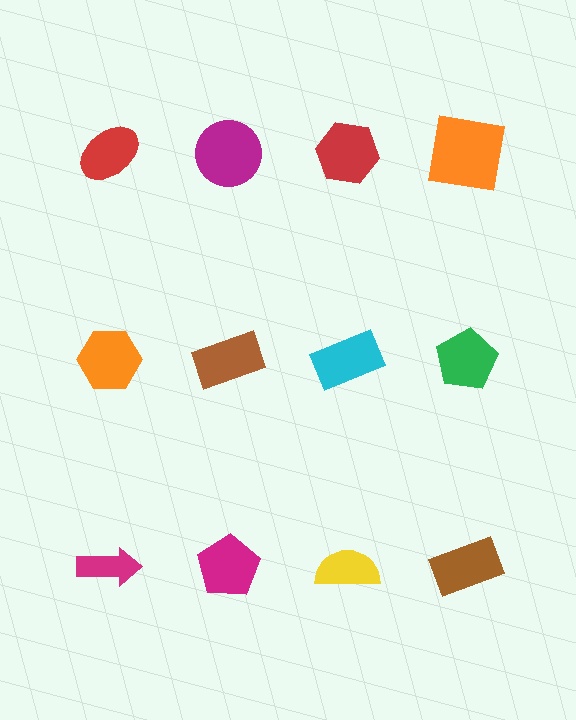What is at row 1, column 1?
A red ellipse.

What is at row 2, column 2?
A brown rectangle.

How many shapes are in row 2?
4 shapes.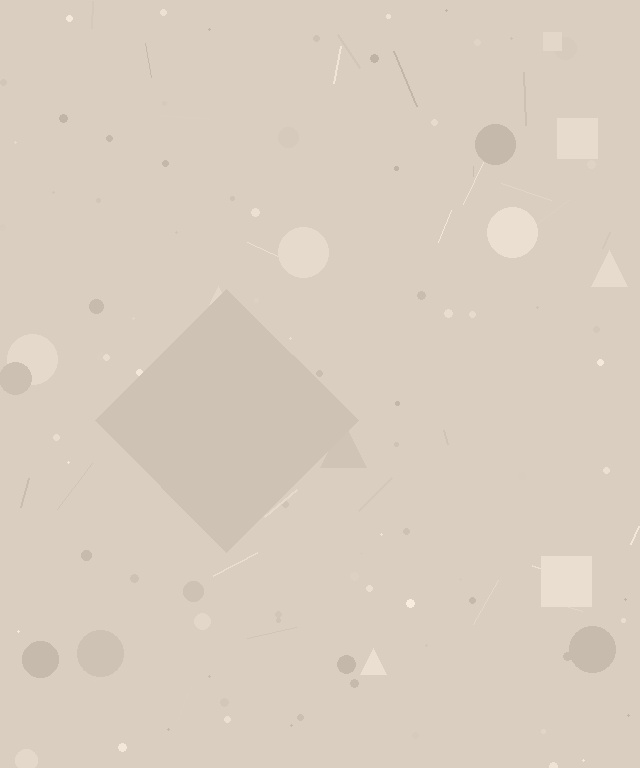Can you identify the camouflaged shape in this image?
The camouflaged shape is a diamond.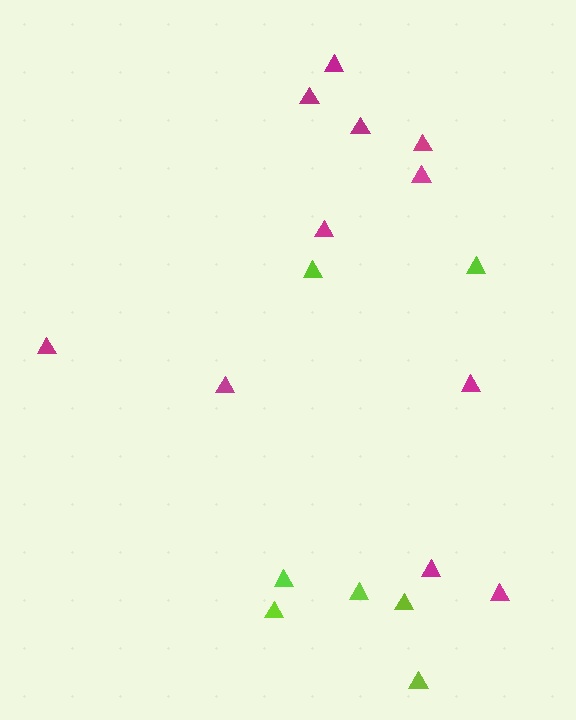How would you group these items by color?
There are 2 groups: one group of magenta triangles (11) and one group of lime triangles (7).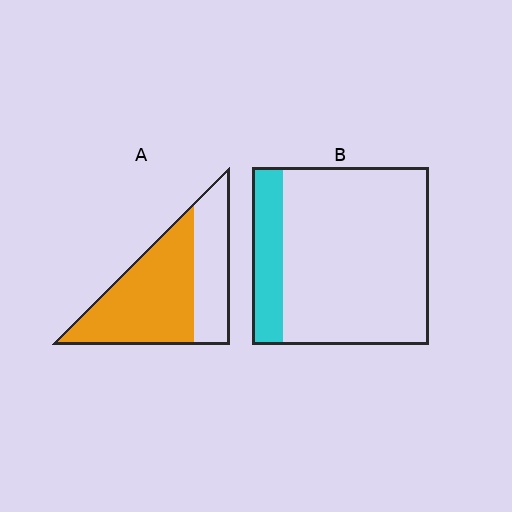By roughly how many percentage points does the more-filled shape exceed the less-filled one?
By roughly 45 percentage points (A over B).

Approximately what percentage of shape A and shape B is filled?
A is approximately 65% and B is approximately 20%.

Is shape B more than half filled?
No.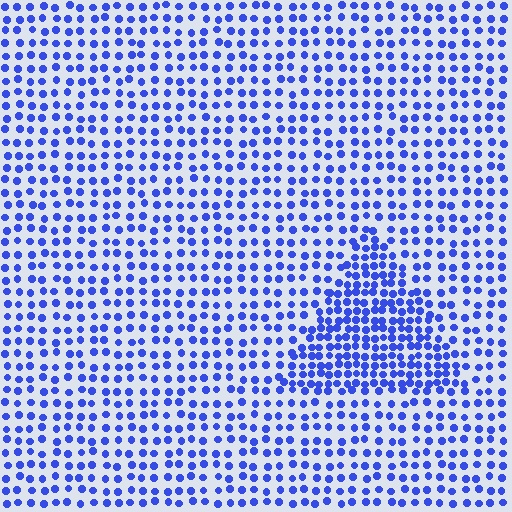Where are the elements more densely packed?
The elements are more densely packed inside the triangle boundary.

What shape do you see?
I see a triangle.